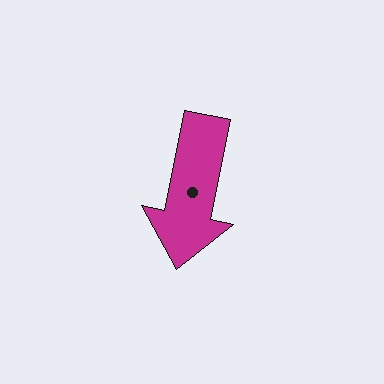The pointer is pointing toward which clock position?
Roughly 6 o'clock.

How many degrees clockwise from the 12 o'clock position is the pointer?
Approximately 191 degrees.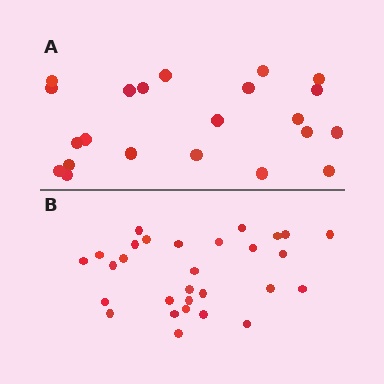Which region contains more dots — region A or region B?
Region B (the bottom region) has more dots.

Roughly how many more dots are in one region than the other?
Region B has roughly 8 or so more dots than region A.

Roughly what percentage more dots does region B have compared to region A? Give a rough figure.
About 30% more.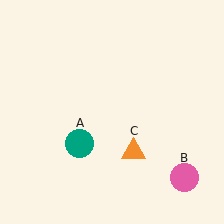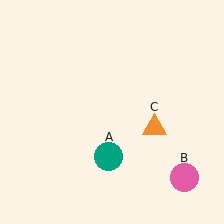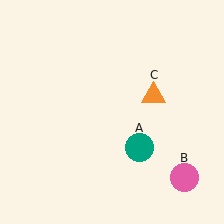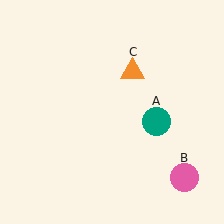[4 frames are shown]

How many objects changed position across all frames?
2 objects changed position: teal circle (object A), orange triangle (object C).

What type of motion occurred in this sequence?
The teal circle (object A), orange triangle (object C) rotated counterclockwise around the center of the scene.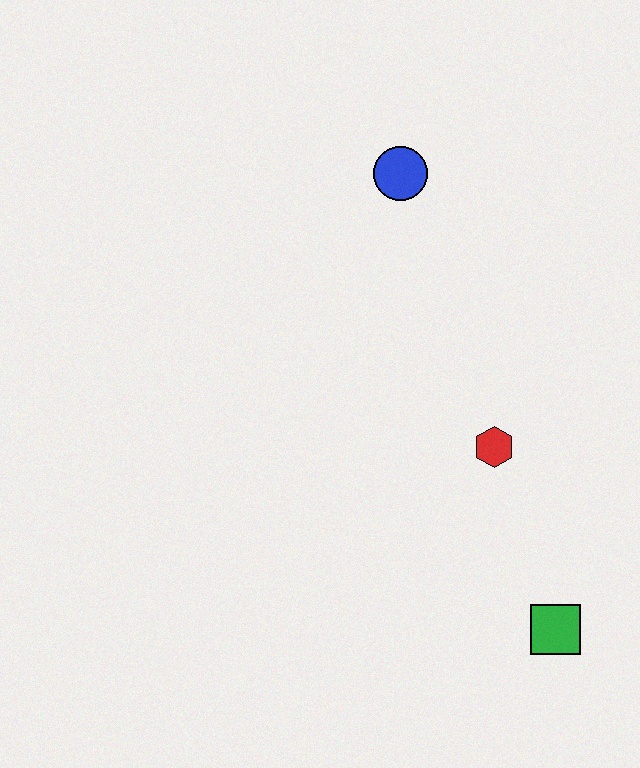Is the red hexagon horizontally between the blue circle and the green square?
Yes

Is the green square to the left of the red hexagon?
No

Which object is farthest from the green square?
The blue circle is farthest from the green square.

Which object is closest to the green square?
The red hexagon is closest to the green square.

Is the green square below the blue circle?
Yes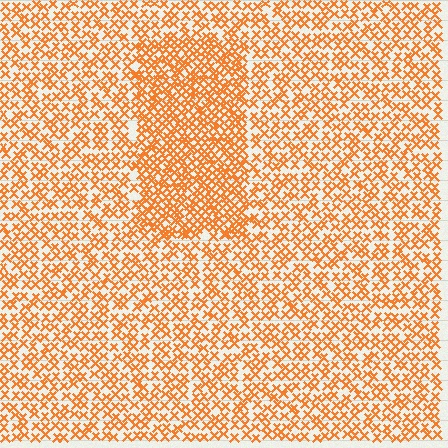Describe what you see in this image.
The image contains small orange elements arranged at two different densities. A rectangle-shaped region is visible where the elements are more densely packed than the surrounding area.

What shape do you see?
I see a rectangle.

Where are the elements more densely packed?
The elements are more densely packed inside the rectangle boundary.